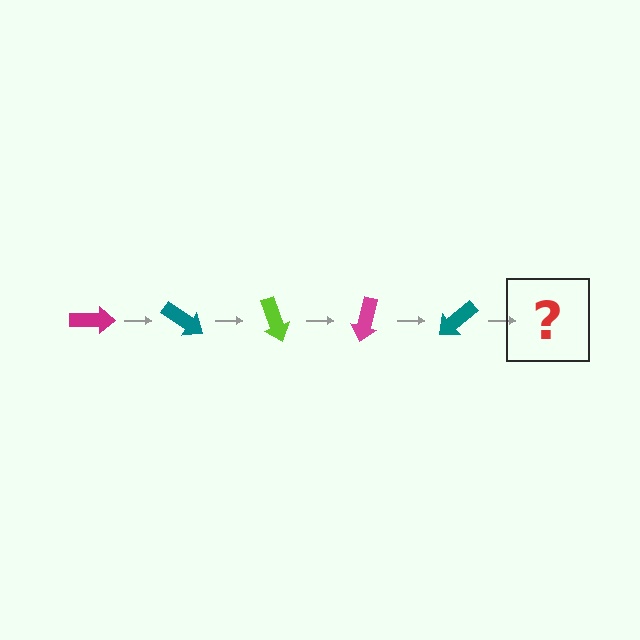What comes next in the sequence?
The next element should be a lime arrow, rotated 175 degrees from the start.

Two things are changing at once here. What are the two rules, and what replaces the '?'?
The two rules are that it rotates 35 degrees each step and the color cycles through magenta, teal, and lime. The '?' should be a lime arrow, rotated 175 degrees from the start.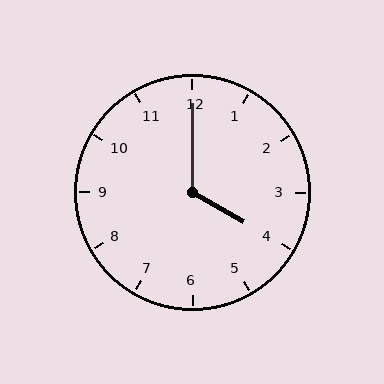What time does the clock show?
4:00.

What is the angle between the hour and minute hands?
Approximately 120 degrees.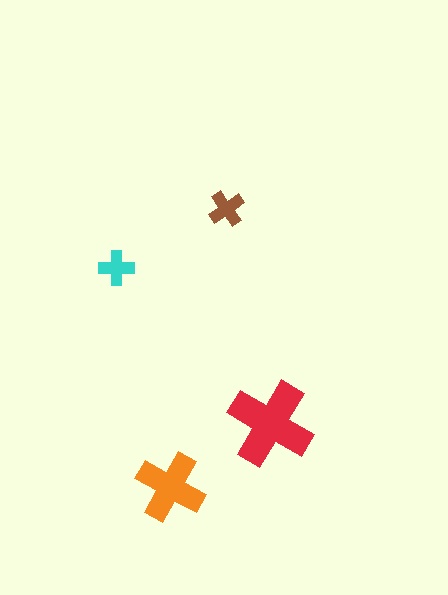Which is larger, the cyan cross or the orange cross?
The orange one.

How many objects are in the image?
There are 4 objects in the image.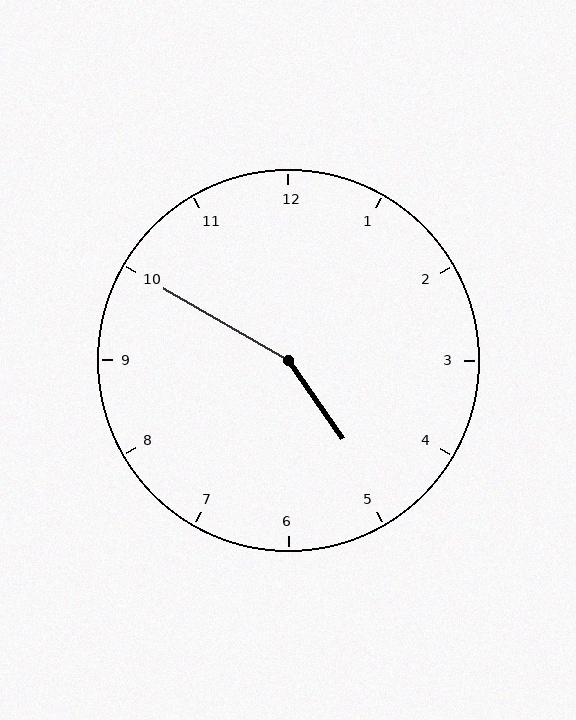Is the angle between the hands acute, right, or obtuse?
It is obtuse.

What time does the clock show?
4:50.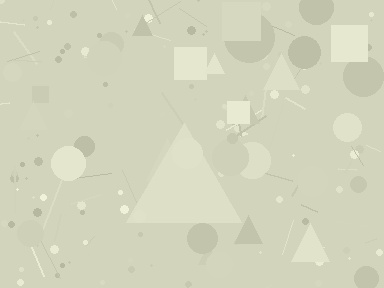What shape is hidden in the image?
A triangle is hidden in the image.